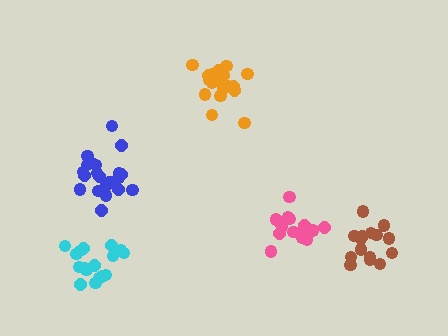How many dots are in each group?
Group 1: 15 dots, Group 2: 19 dots, Group 3: 15 dots, Group 4: 21 dots, Group 5: 21 dots (91 total).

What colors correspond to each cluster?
The clusters are colored: brown, cyan, pink, blue, orange.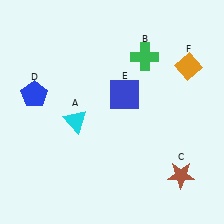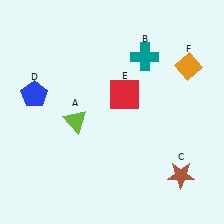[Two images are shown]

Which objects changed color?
A changed from cyan to lime. B changed from green to teal. E changed from blue to red.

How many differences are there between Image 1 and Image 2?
There are 3 differences between the two images.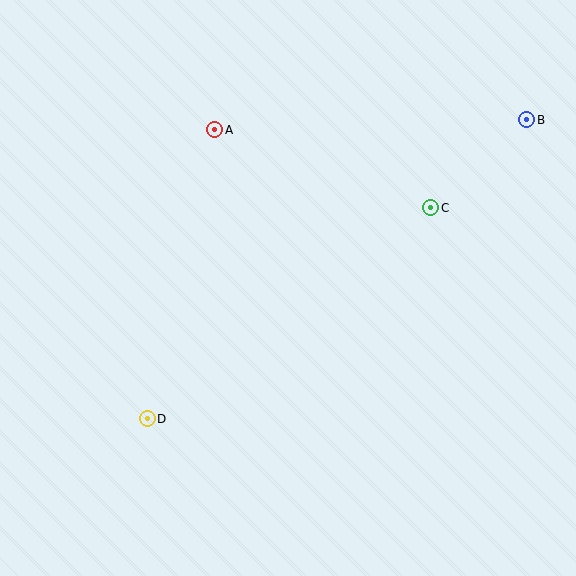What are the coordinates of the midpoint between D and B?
The midpoint between D and B is at (337, 269).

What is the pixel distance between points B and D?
The distance between B and D is 484 pixels.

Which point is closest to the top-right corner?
Point B is closest to the top-right corner.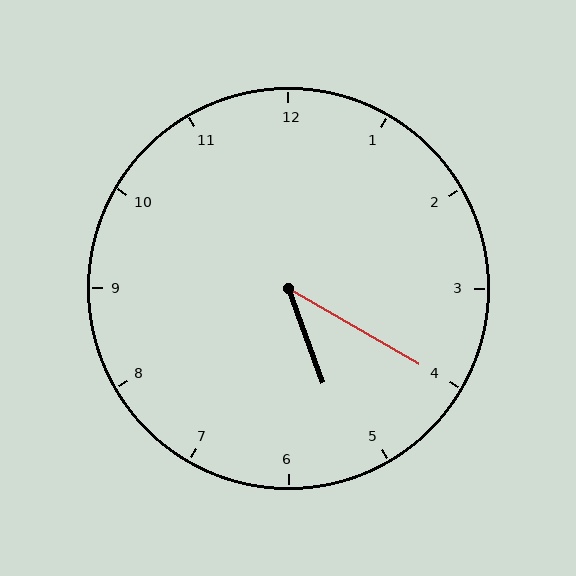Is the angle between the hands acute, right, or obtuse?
It is acute.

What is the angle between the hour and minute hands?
Approximately 40 degrees.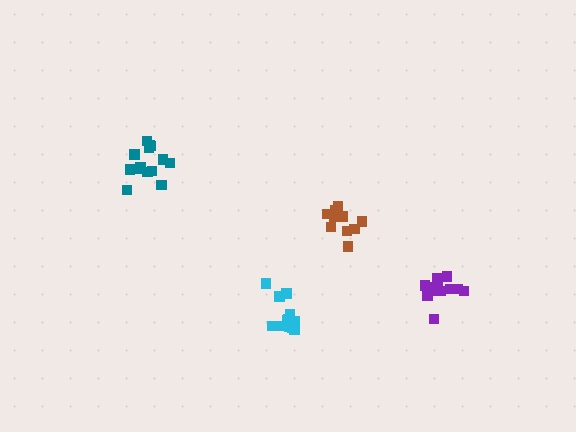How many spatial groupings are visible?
There are 4 spatial groupings.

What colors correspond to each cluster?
The clusters are colored: brown, purple, cyan, teal.